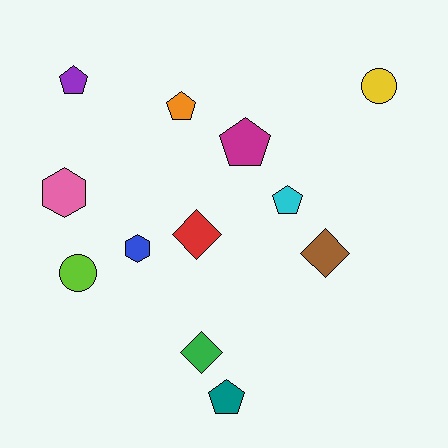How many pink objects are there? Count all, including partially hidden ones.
There is 1 pink object.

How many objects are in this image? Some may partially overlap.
There are 12 objects.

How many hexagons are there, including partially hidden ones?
There are 2 hexagons.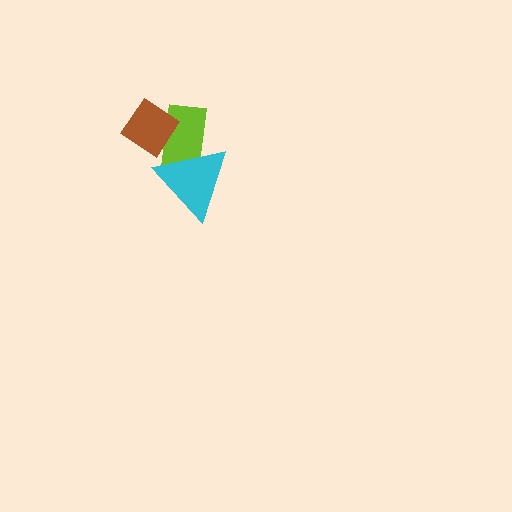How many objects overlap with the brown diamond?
1 object overlaps with the brown diamond.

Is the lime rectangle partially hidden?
Yes, it is partially covered by another shape.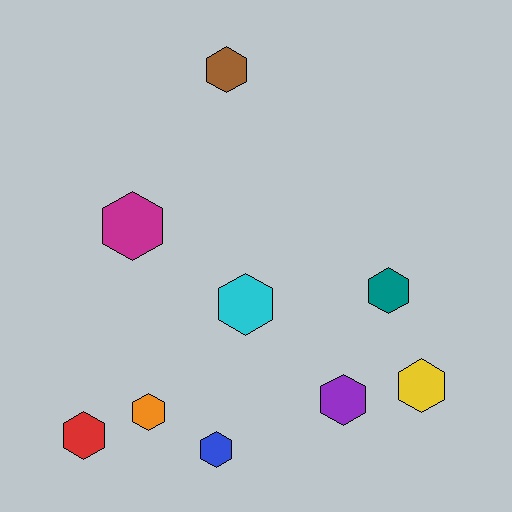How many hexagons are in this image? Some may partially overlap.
There are 9 hexagons.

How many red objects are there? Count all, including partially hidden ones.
There is 1 red object.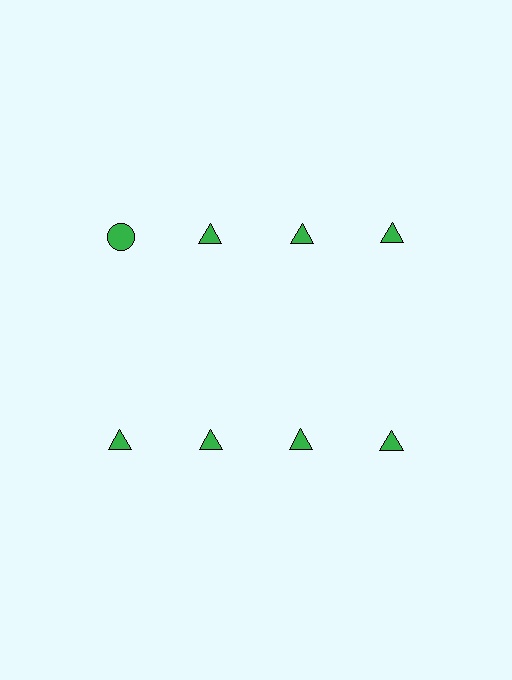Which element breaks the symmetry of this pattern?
The green circle in the top row, leftmost column breaks the symmetry. All other shapes are green triangles.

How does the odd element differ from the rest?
It has a different shape: circle instead of triangle.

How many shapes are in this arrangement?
There are 8 shapes arranged in a grid pattern.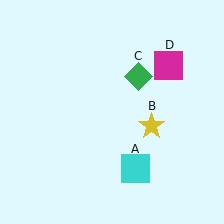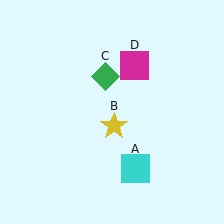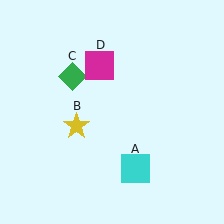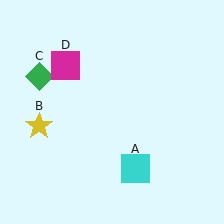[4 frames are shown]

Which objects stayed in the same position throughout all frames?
Cyan square (object A) remained stationary.